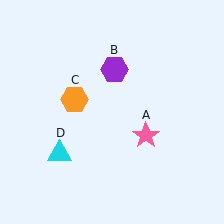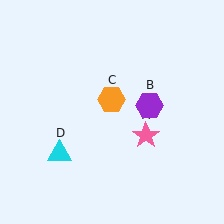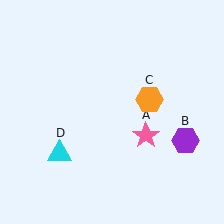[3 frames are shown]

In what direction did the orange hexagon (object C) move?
The orange hexagon (object C) moved right.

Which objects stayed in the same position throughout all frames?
Pink star (object A) and cyan triangle (object D) remained stationary.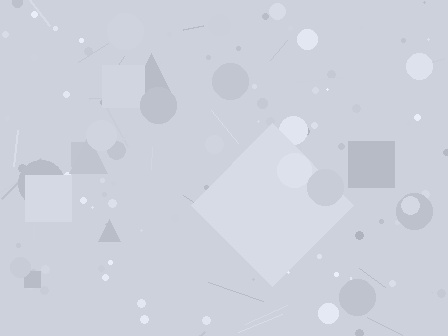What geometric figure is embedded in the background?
A diamond is embedded in the background.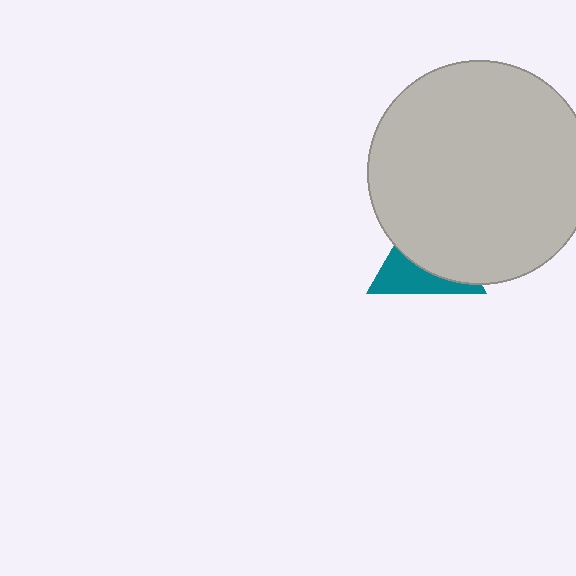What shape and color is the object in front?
The object in front is a light gray circle.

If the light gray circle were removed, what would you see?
You would see the complete teal triangle.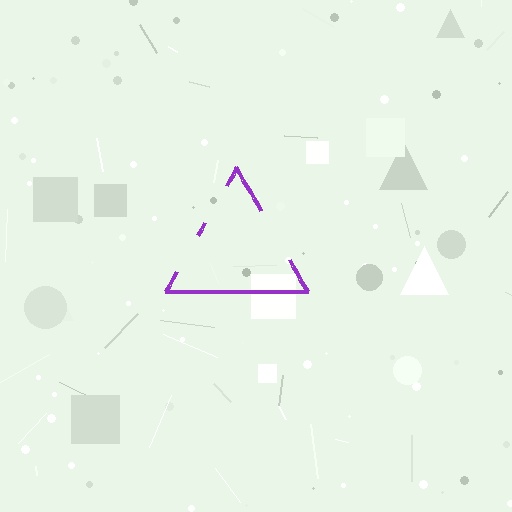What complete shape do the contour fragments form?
The contour fragments form a triangle.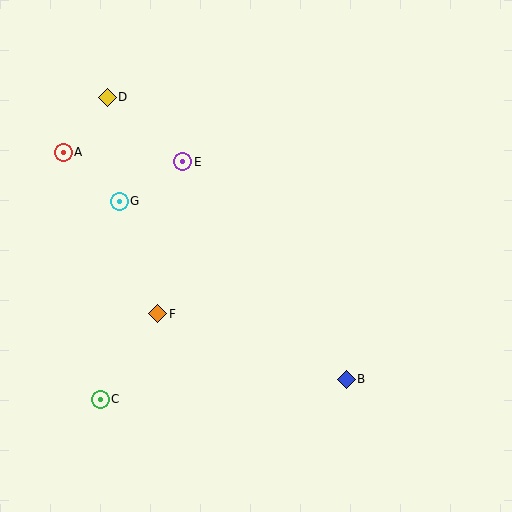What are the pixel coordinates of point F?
Point F is at (158, 314).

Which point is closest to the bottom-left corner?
Point C is closest to the bottom-left corner.